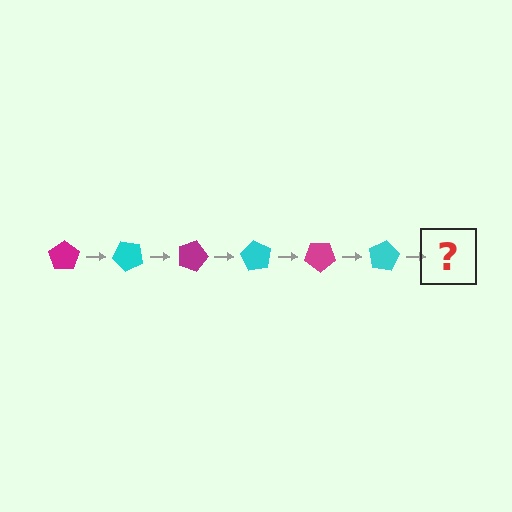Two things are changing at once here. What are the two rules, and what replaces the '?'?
The two rules are that it rotates 45 degrees each step and the color cycles through magenta and cyan. The '?' should be a magenta pentagon, rotated 270 degrees from the start.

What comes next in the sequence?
The next element should be a magenta pentagon, rotated 270 degrees from the start.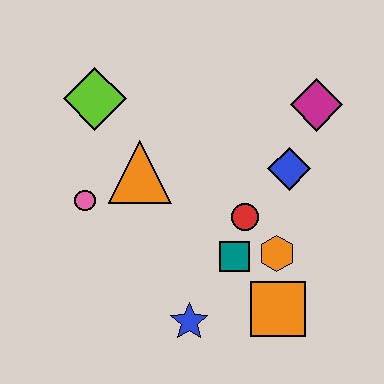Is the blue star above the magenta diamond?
No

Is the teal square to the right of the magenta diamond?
No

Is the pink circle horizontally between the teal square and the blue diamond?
No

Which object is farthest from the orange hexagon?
The lime diamond is farthest from the orange hexagon.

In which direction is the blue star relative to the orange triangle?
The blue star is below the orange triangle.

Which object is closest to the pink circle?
The orange triangle is closest to the pink circle.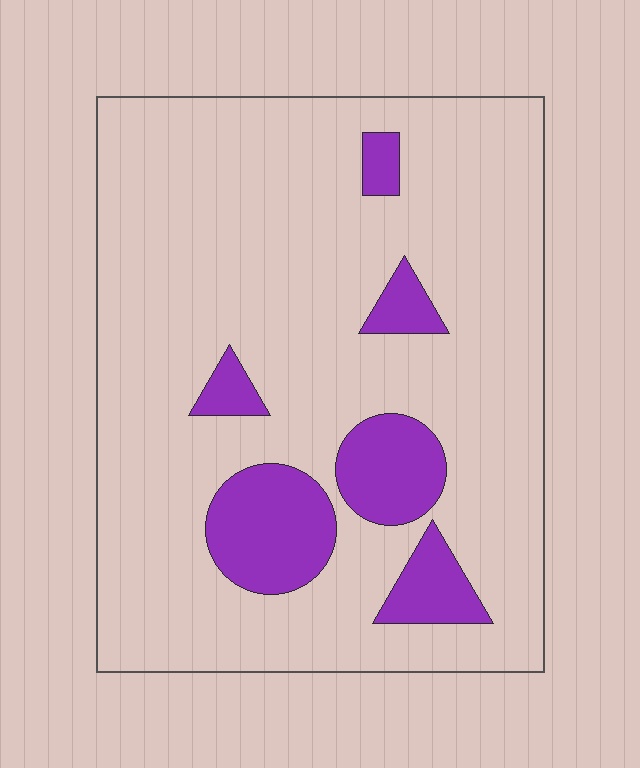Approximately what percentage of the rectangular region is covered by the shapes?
Approximately 15%.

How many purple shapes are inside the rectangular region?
6.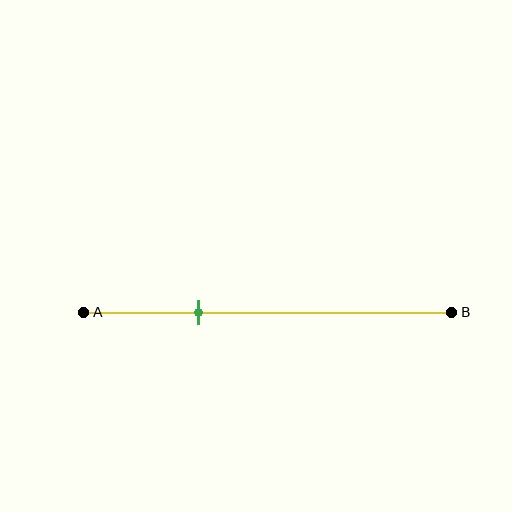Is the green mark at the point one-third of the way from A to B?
Yes, the mark is approximately at the one-third point.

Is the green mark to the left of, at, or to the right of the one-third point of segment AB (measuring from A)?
The green mark is approximately at the one-third point of segment AB.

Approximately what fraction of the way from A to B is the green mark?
The green mark is approximately 30% of the way from A to B.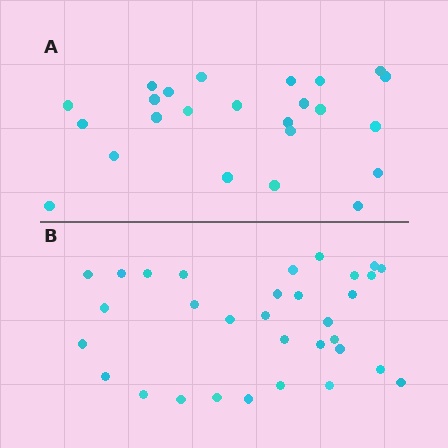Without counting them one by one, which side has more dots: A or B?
Region B (the bottom region) has more dots.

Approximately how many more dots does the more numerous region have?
Region B has roughly 8 or so more dots than region A.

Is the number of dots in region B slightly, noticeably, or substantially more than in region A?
Region B has noticeably more, but not dramatically so. The ratio is roughly 1.3 to 1.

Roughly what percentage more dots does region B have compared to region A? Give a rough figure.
About 35% more.